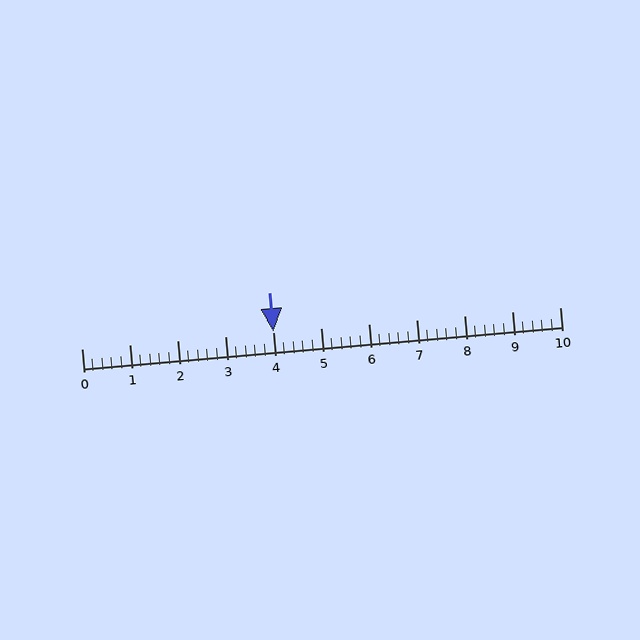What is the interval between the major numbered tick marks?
The major tick marks are spaced 1 units apart.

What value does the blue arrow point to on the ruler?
The blue arrow points to approximately 4.0.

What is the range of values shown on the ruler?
The ruler shows values from 0 to 10.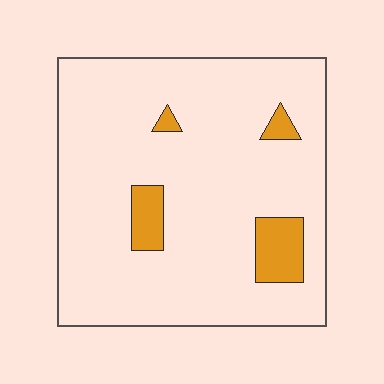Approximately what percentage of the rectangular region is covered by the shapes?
Approximately 10%.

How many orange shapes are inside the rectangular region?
4.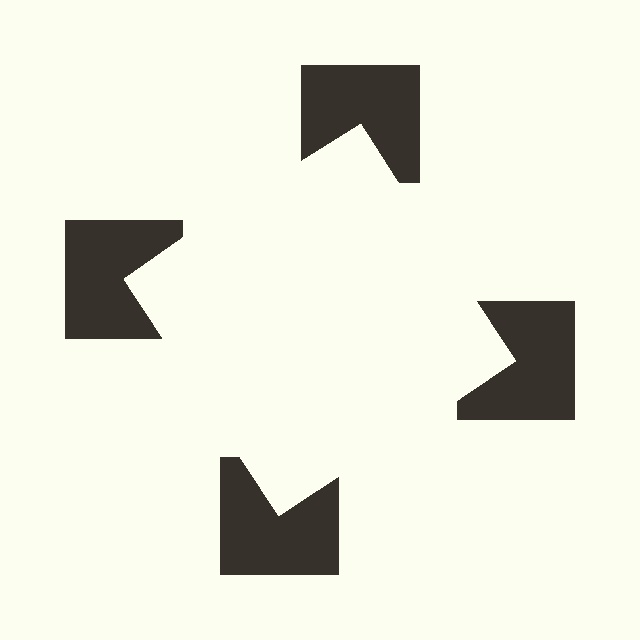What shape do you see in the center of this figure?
An illusory square — its edges are inferred from the aligned wedge cuts in the notched squares, not physically drawn.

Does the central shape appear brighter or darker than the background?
It typically appears slightly brighter than the background, even though no actual brightness change is drawn.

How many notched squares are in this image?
There are 4 — one at each vertex of the illusory square.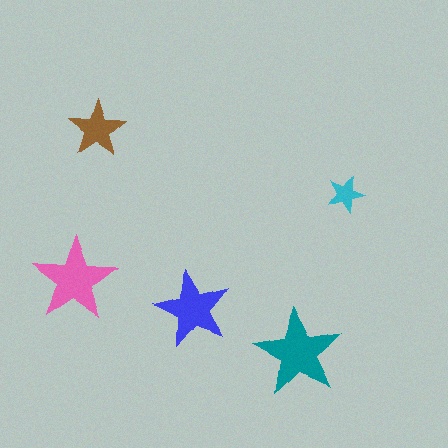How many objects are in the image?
There are 5 objects in the image.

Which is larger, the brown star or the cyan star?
The brown one.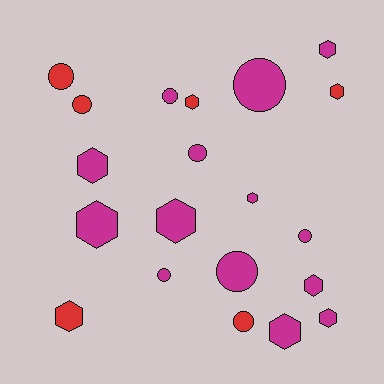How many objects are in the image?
There are 20 objects.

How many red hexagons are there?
There are 3 red hexagons.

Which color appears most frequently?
Magenta, with 14 objects.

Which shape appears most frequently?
Hexagon, with 11 objects.